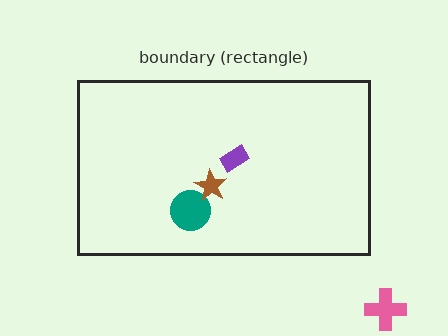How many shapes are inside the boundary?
3 inside, 1 outside.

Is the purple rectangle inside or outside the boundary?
Inside.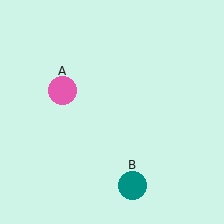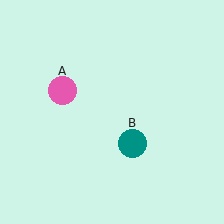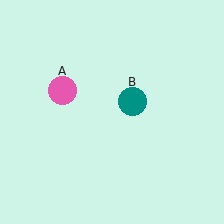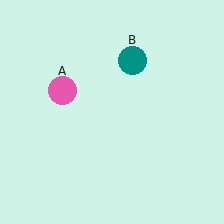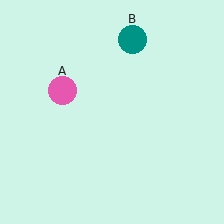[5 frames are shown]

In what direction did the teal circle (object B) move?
The teal circle (object B) moved up.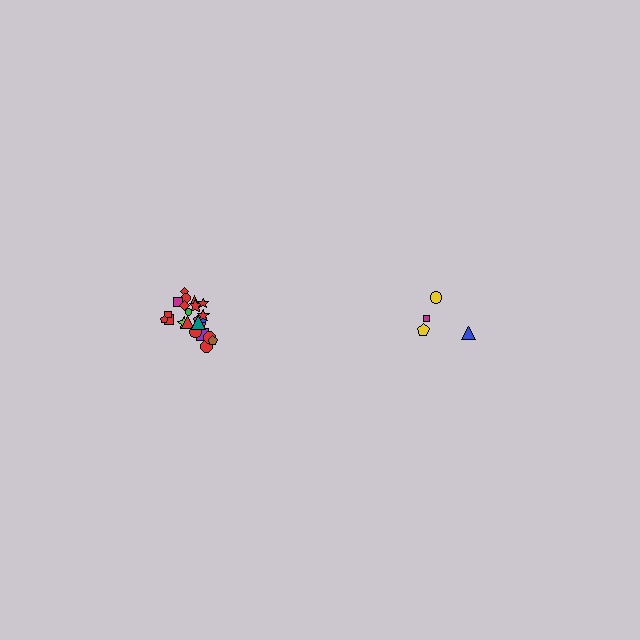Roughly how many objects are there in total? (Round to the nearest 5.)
Roughly 25 objects in total.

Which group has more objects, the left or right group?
The left group.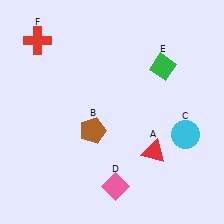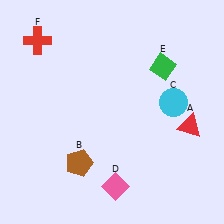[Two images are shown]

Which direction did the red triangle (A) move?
The red triangle (A) moved right.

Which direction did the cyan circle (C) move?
The cyan circle (C) moved up.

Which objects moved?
The objects that moved are: the red triangle (A), the brown pentagon (B), the cyan circle (C).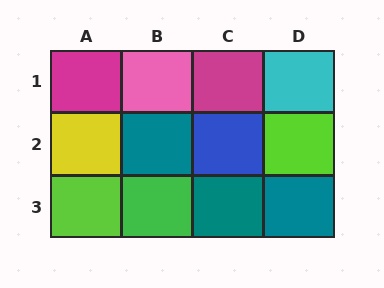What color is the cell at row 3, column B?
Green.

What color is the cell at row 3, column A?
Lime.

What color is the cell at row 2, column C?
Blue.